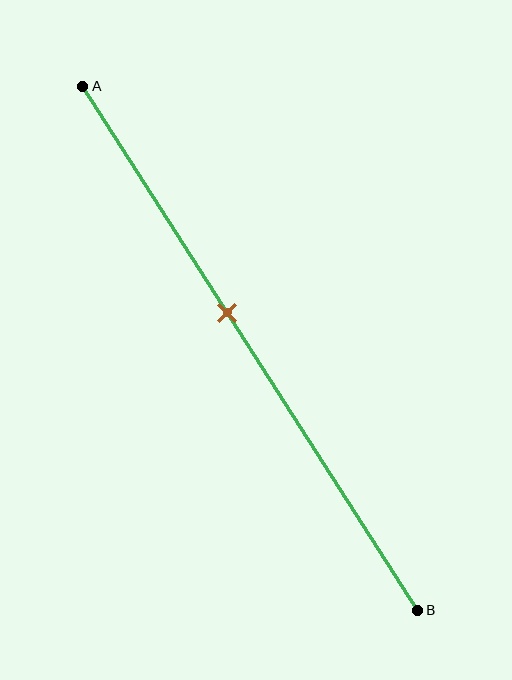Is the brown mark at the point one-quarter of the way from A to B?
No, the mark is at about 45% from A, not at the 25% one-quarter point.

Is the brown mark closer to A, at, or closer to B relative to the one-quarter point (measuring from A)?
The brown mark is closer to point B than the one-quarter point of segment AB.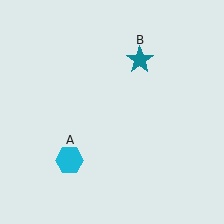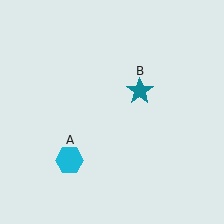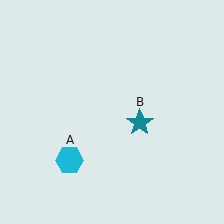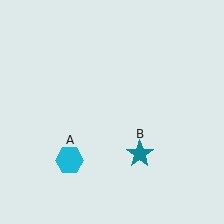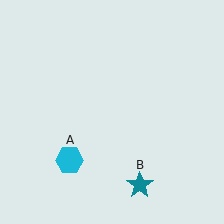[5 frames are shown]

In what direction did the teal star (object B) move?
The teal star (object B) moved down.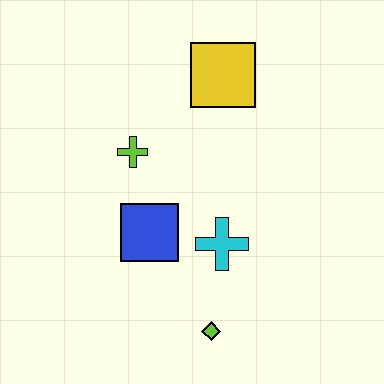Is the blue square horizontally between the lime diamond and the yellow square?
No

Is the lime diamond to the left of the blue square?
No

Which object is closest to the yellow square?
The lime cross is closest to the yellow square.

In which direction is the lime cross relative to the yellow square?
The lime cross is to the left of the yellow square.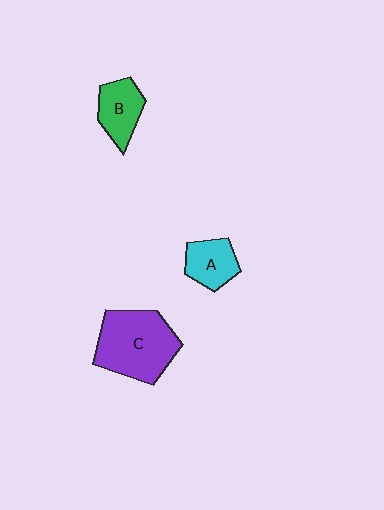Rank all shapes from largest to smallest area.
From largest to smallest: C (purple), B (green), A (cyan).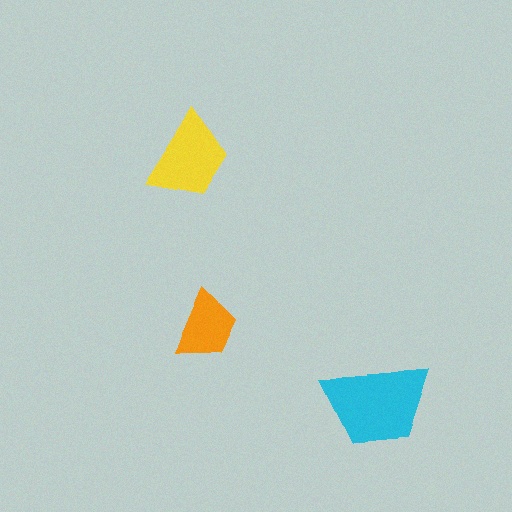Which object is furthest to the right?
The cyan trapezoid is rightmost.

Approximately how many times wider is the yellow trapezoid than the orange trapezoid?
About 1.5 times wider.